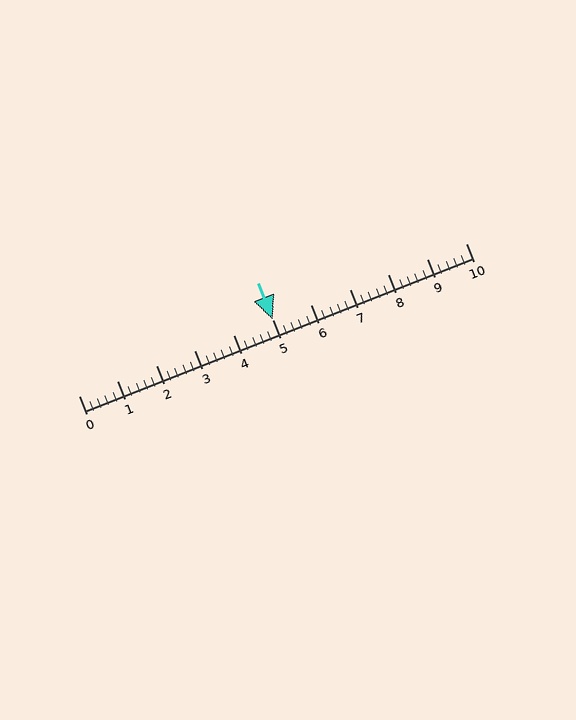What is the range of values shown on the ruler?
The ruler shows values from 0 to 10.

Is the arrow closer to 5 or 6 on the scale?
The arrow is closer to 5.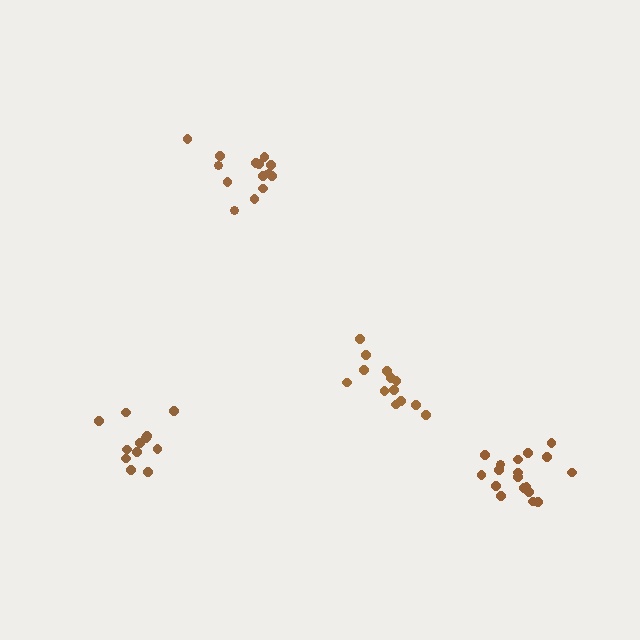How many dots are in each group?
Group 1: 12 dots, Group 2: 14 dots, Group 3: 13 dots, Group 4: 18 dots (57 total).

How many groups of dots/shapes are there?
There are 4 groups.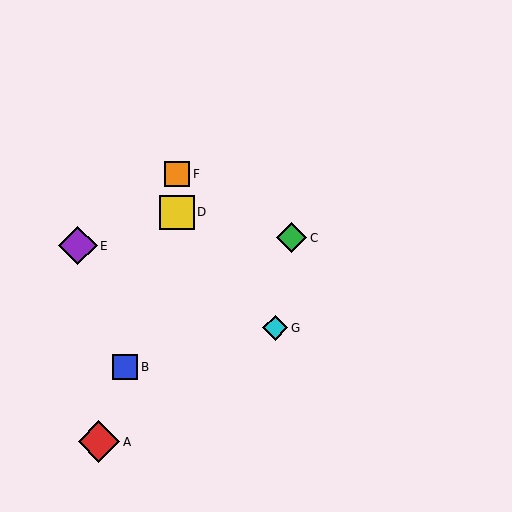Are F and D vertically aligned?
Yes, both are at x≈177.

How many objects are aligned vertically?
2 objects (D, F) are aligned vertically.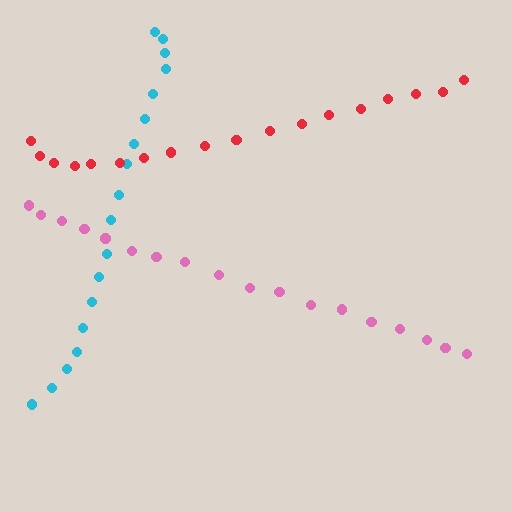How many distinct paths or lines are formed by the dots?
There are 3 distinct paths.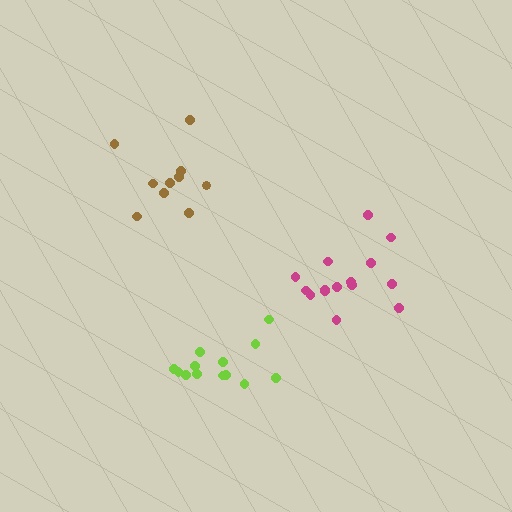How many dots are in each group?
Group 1: 10 dots, Group 2: 14 dots, Group 3: 15 dots (39 total).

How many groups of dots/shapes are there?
There are 3 groups.